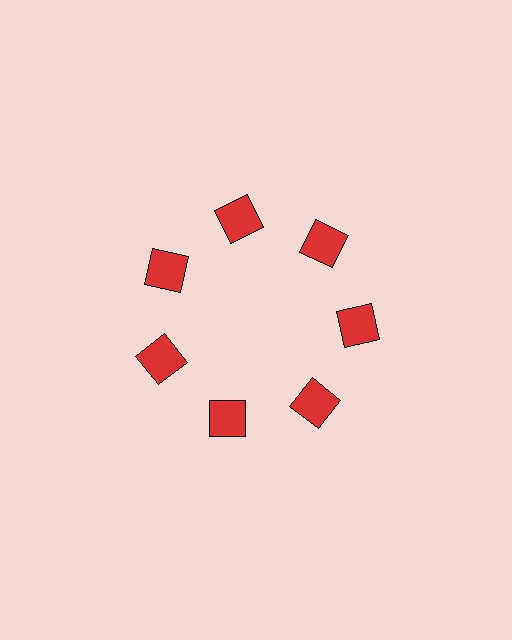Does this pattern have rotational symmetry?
Yes, this pattern has 7-fold rotational symmetry. It looks the same after rotating 51 degrees around the center.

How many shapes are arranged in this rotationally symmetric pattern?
There are 7 shapes, arranged in 7 groups of 1.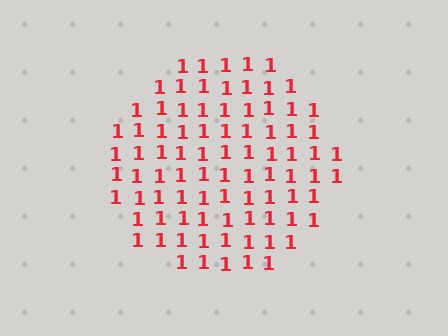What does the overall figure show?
The overall figure shows a circle.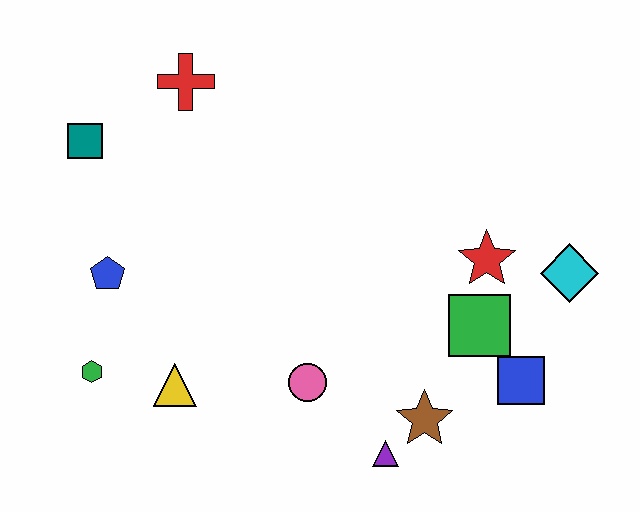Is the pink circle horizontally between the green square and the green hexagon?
Yes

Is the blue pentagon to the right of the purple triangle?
No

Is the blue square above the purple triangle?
Yes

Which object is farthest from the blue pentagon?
The cyan diamond is farthest from the blue pentagon.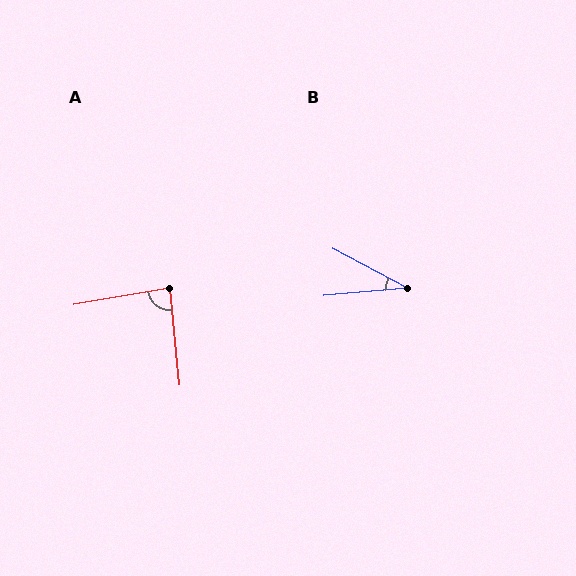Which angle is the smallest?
B, at approximately 33 degrees.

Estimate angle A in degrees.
Approximately 86 degrees.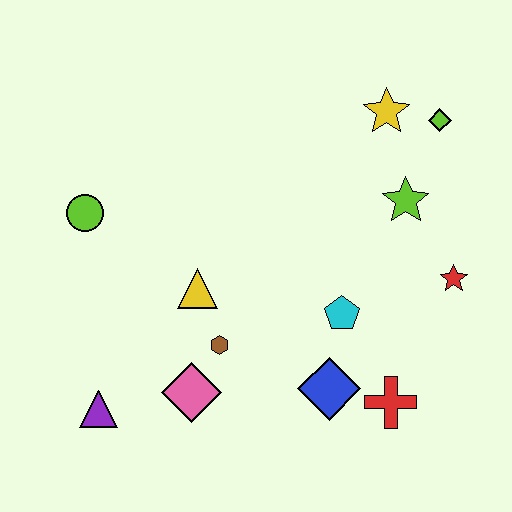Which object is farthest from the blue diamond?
The lime circle is farthest from the blue diamond.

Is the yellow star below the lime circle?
No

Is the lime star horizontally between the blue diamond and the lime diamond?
Yes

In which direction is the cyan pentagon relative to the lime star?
The cyan pentagon is below the lime star.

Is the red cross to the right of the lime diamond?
No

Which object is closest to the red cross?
The blue diamond is closest to the red cross.